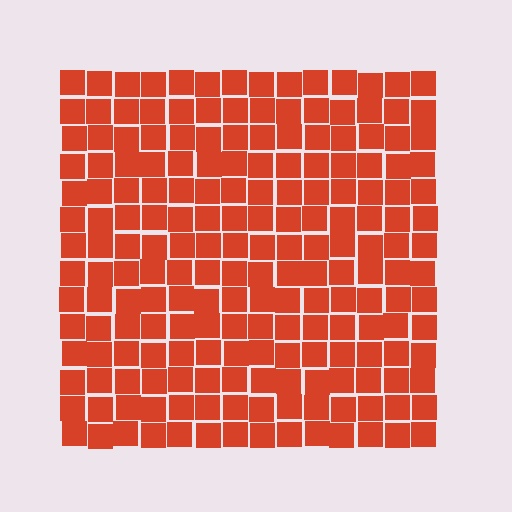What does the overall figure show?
The overall figure shows a square.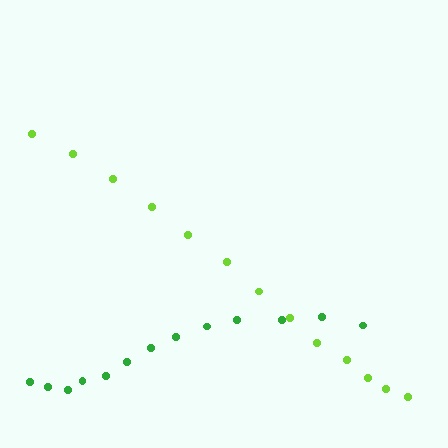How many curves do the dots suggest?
There are 2 distinct paths.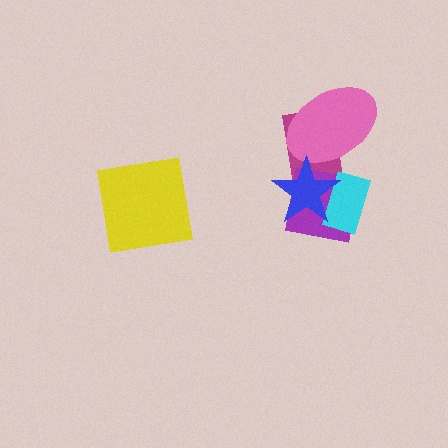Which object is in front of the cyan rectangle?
The blue star is in front of the cyan rectangle.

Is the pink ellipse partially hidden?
Yes, it is partially covered by another shape.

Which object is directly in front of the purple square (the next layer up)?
The cyan rectangle is directly in front of the purple square.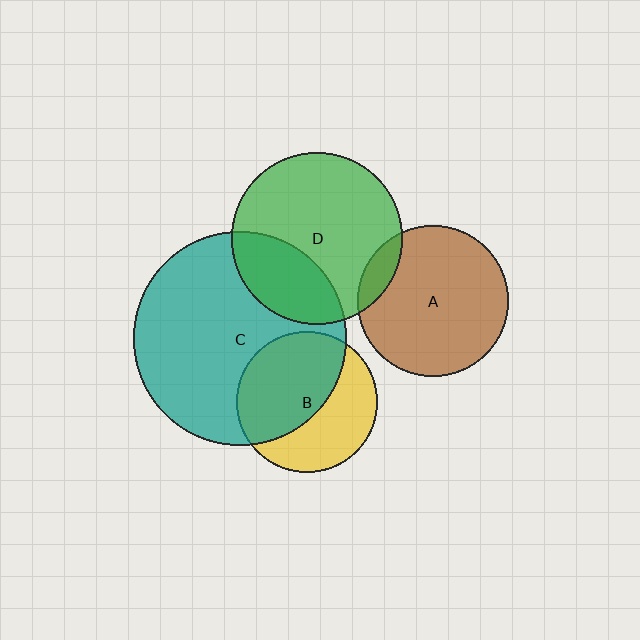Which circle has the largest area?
Circle C (teal).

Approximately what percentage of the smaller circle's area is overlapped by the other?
Approximately 30%.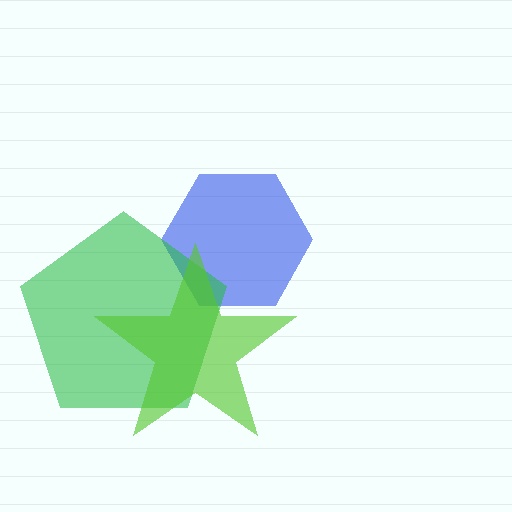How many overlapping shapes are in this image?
There are 3 overlapping shapes in the image.